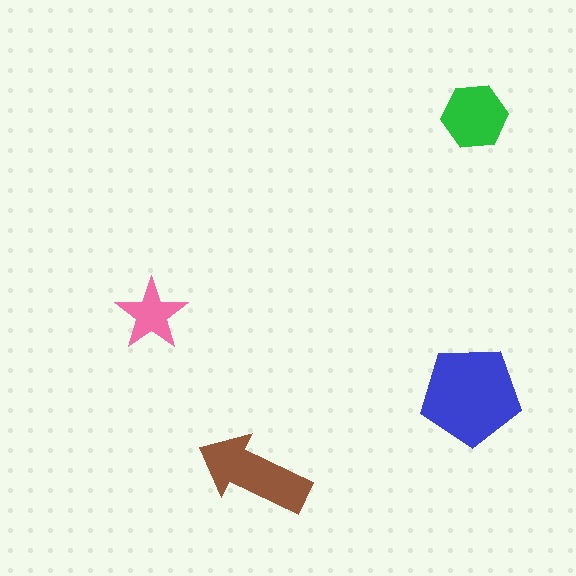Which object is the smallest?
The pink star.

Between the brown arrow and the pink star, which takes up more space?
The brown arrow.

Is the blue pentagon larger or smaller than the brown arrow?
Larger.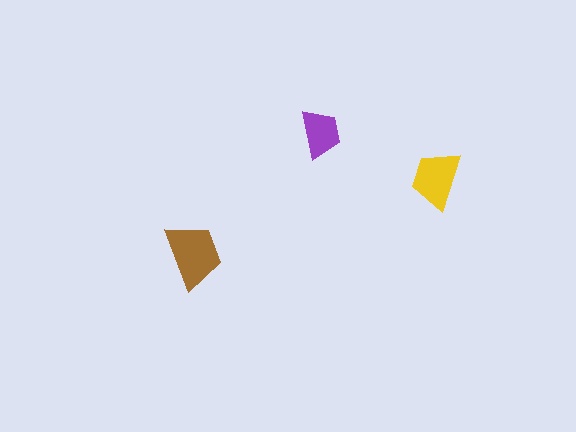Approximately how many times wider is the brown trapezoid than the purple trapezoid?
About 1.5 times wider.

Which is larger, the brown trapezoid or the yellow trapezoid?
The brown one.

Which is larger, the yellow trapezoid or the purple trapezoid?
The yellow one.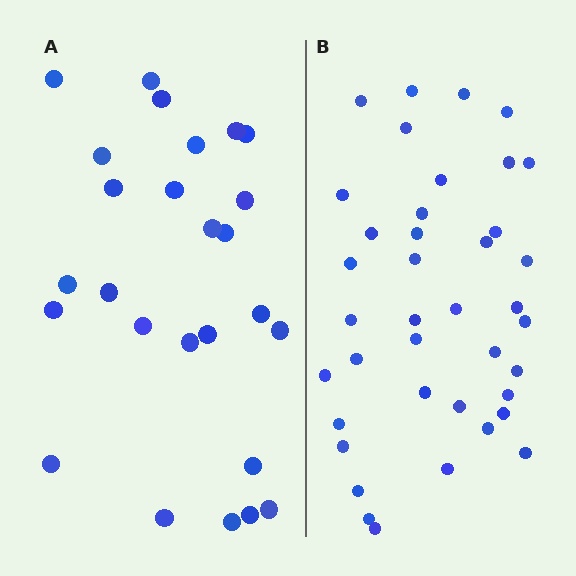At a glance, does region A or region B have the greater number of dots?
Region B (the right region) has more dots.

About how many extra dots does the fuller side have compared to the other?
Region B has approximately 15 more dots than region A.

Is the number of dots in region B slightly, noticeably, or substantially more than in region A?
Region B has substantially more. The ratio is roughly 1.5 to 1.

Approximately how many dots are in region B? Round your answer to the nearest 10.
About 40 dots. (The exact count is 39, which rounds to 40.)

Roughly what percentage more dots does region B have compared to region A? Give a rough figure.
About 50% more.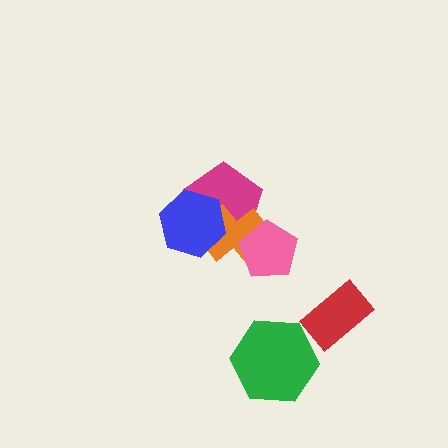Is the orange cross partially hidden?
Yes, it is partially covered by another shape.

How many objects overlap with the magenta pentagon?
2 objects overlap with the magenta pentagon.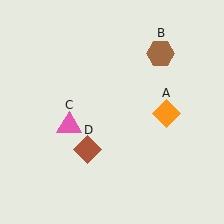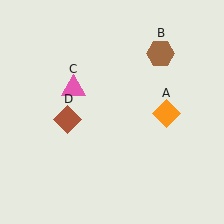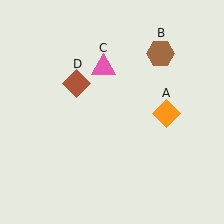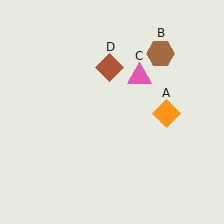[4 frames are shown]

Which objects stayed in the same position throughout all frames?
Orange diamond (object A) and brown hexagon (object B) remained stationary.